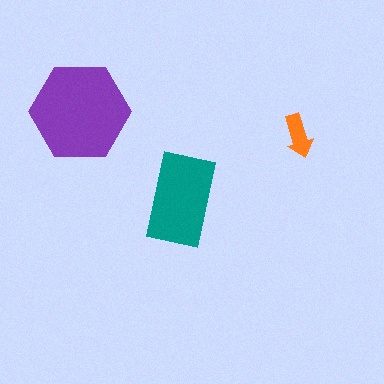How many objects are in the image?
There are 3 objects in the image.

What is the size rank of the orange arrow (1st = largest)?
3rd.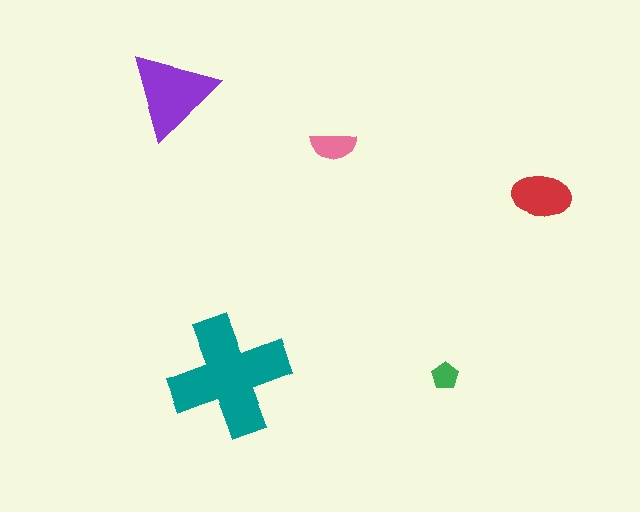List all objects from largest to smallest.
The teal cross, the purple triangle, the red ellipse, the pink semicircle, the green pentagon.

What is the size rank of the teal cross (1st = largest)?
1st.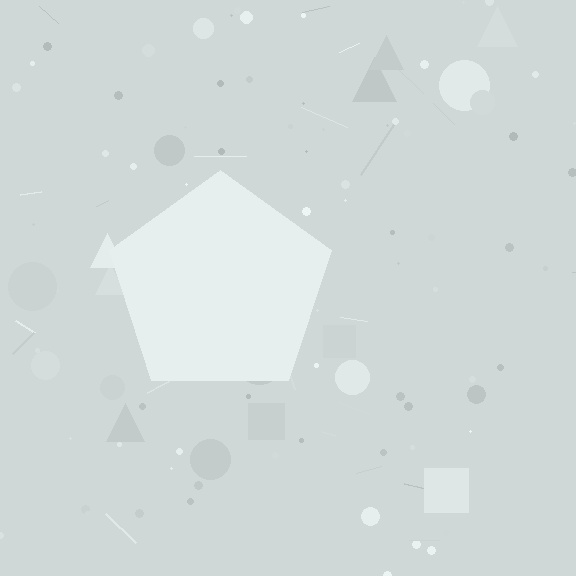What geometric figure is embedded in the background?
A pentagon is embedded in the background.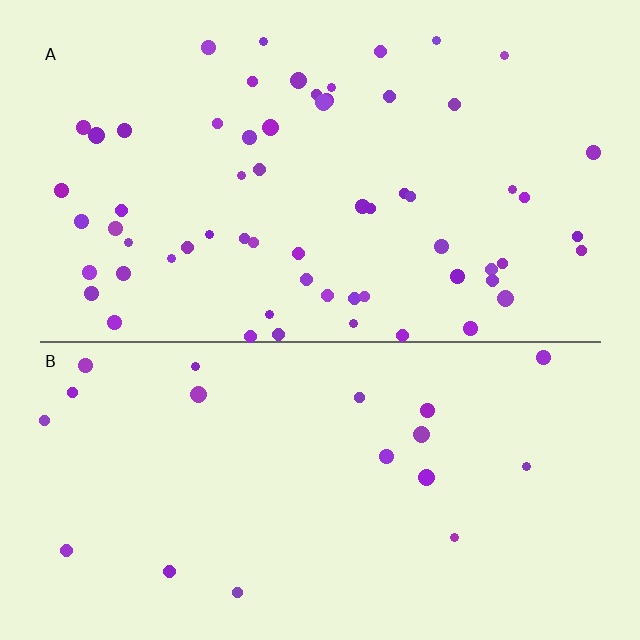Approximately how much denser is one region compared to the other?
Approximately 3.3× — region A over region B.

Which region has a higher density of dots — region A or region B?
A (the top).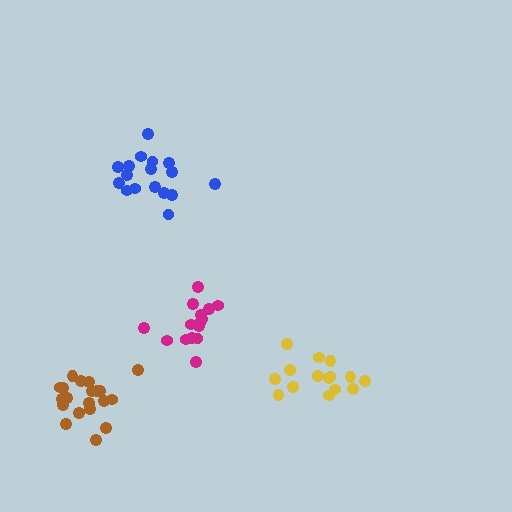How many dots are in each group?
Group 1: 15 dots, Group 2: 17 dots, Group 3: 20 dots, Group 4: 15 dots (67 total).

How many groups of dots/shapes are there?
There are 4 groups.